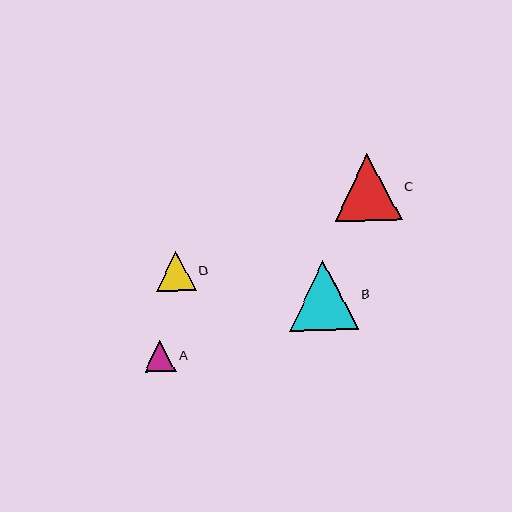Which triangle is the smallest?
Triangle A is the smallest with a size of approximately 31 pixels.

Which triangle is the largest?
Triangle B is the largest with a size of approximately 70 pixels.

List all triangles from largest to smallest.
From largest to smallest: B, C, D, A.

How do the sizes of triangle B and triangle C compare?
Triangle B and triangle C are approximately the same size.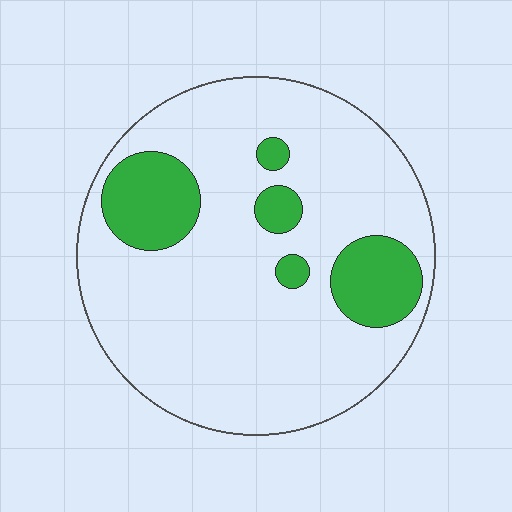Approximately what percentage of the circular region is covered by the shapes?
Approximately 20%.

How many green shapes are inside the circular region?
5.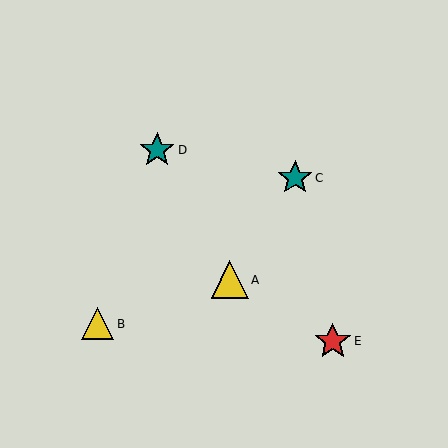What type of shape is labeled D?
Shape D is a teal star.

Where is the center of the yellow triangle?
The center of the yellow triangle is at (230, 280).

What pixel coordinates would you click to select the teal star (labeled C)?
Click at (295, 178) to select the teal star C.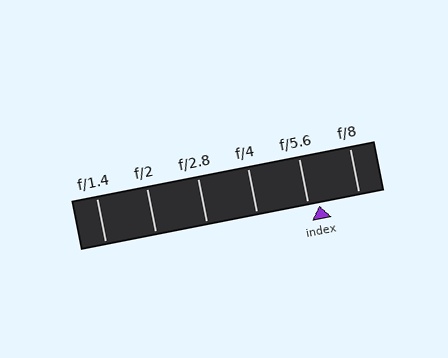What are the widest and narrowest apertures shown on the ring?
The widest aperture shown is f/1.4 and the narrowest is f/8.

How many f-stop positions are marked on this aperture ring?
There are 6 f-stop positions marked.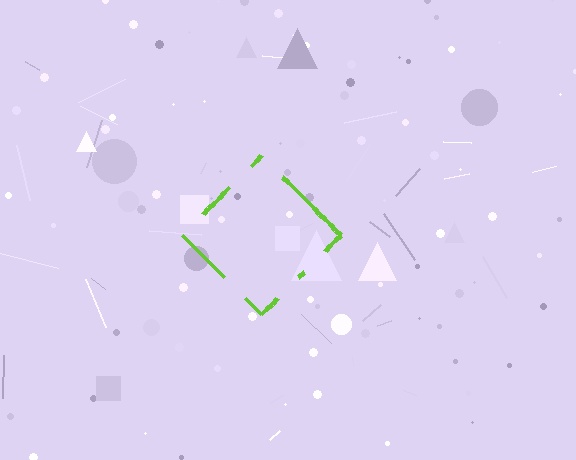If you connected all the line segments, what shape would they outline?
They would outline a diamond.